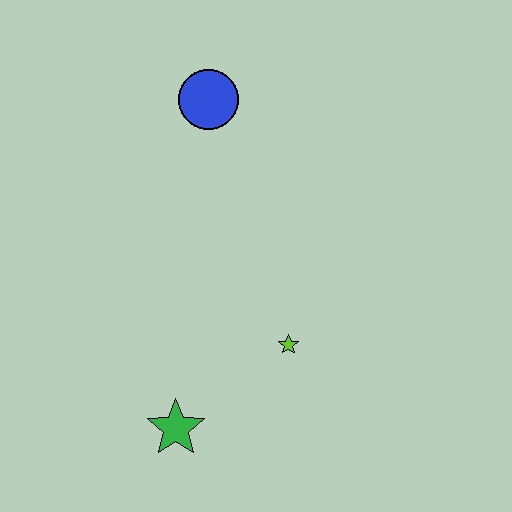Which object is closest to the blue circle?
The lime star is closest to the blue circle.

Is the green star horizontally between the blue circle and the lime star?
No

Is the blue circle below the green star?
No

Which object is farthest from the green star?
The blue circle is farthest from the green star.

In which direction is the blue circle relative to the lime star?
The blue circle is above the lime star.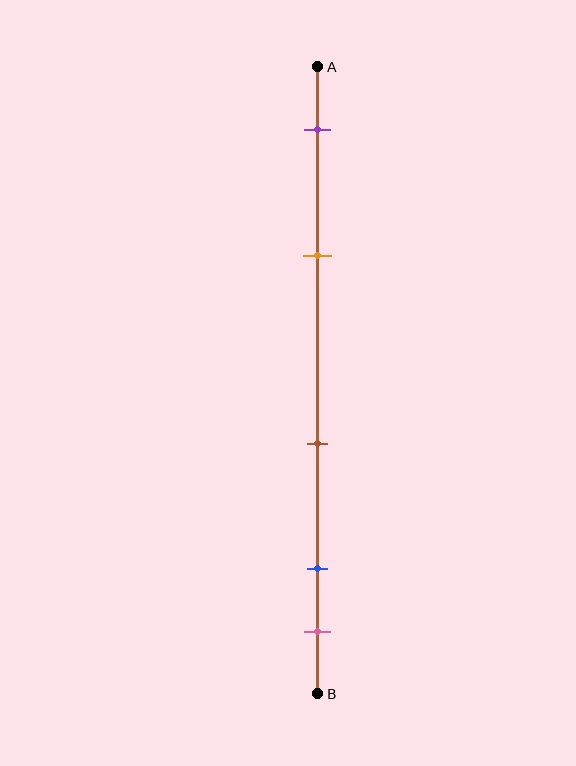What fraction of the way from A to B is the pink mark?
The pink mark is approximately 90% (0.9) of the way from A to B.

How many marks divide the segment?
There are 5 marks dividing the segment.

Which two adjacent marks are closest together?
The blue and pink marks are the closest adjacent pair.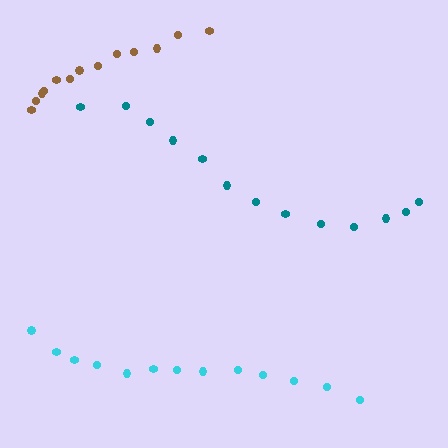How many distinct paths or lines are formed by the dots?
There are 3 distinct paths.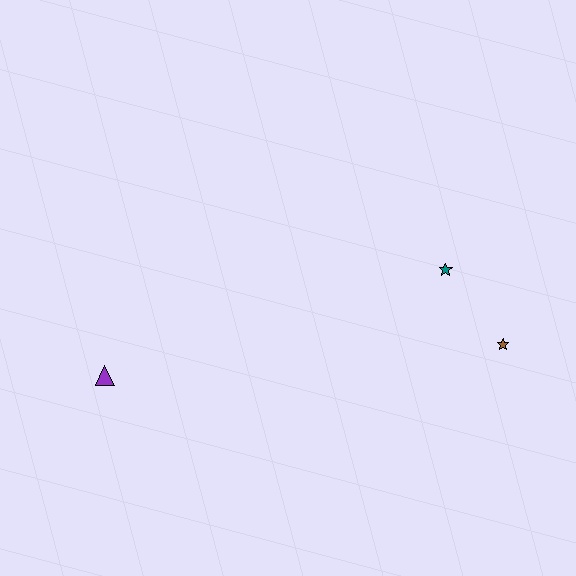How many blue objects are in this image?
There are no blue objects.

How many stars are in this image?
There are 2 stars.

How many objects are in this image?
There are 3 objects.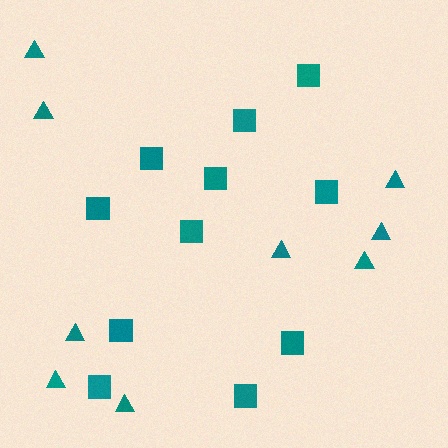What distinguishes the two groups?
There are 2 groups: one group of squares (11) and one group of triangles (9).